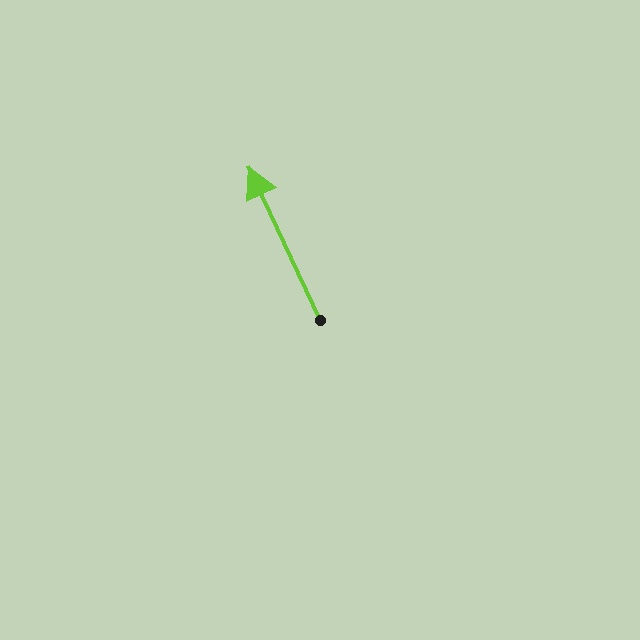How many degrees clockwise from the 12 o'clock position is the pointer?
Approximately 335 degrees.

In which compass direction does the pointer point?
Northwest.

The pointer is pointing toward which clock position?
Roughly 11 o'clock.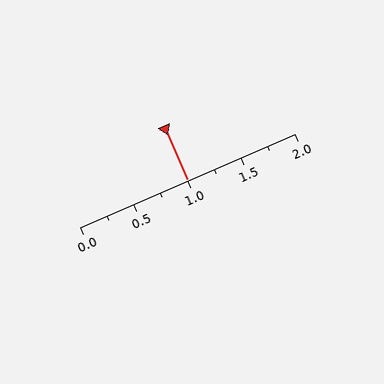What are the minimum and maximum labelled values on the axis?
The axis runs from 0.0 to 2.0.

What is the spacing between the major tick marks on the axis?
The major ticks are spaced 0.5 apart.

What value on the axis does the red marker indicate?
The marker indicates approximately 1.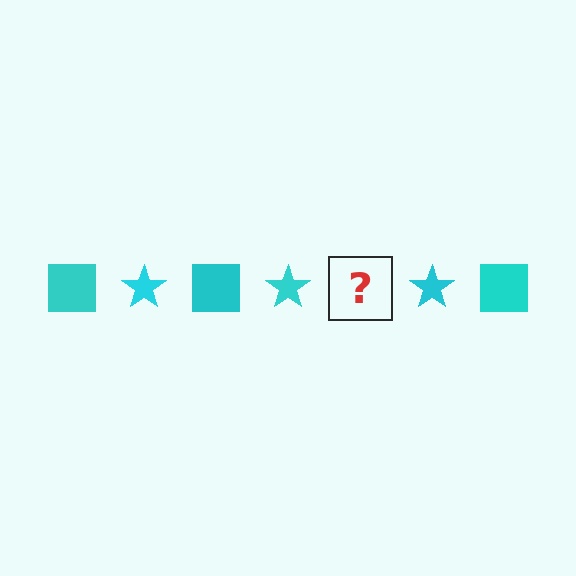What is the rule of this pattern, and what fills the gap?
The rule is that the pattern cycles through square, star shapes in cyan. The gap should be filled with a cyan square.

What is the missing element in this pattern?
The missing element is a cyan square.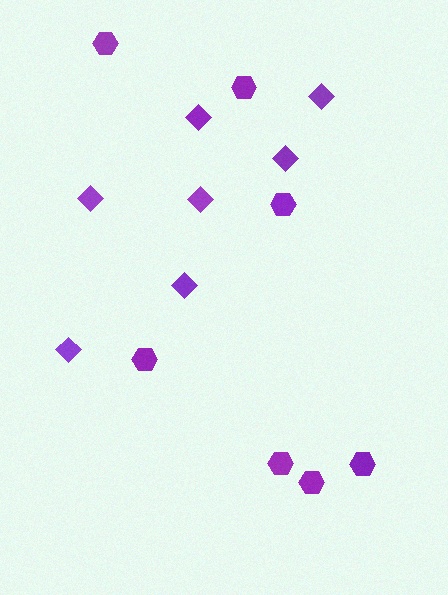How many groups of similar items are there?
There are 2 groups: one group of hexagons (7) and one group of diamonds (7).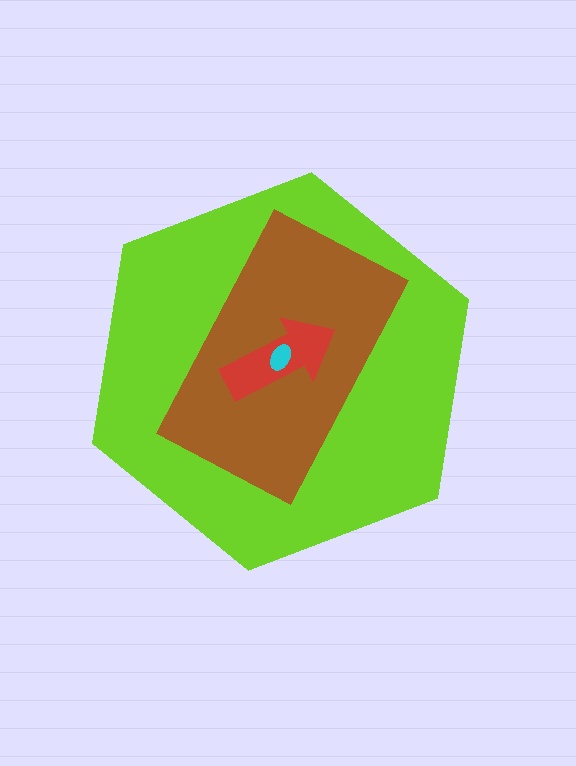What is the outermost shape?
The lime hexagon.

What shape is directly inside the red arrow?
The cyan ellipse.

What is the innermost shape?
The cyan ellipse.